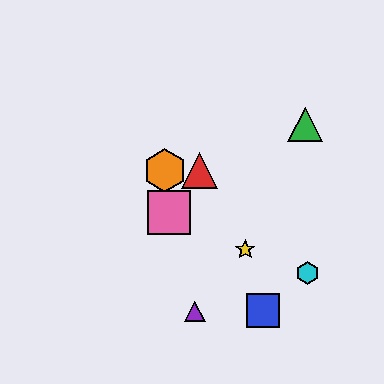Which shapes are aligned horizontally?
The red triangle, the orange hexagon are aligned horizontally.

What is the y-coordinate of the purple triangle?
The purple triangle is at y≈311.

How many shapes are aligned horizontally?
2 shapes (the red triangle, the orange hexagon) are aligned horizontally.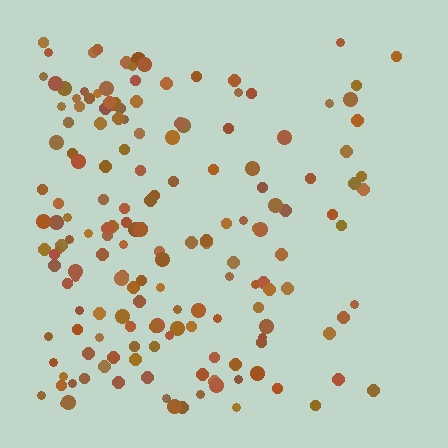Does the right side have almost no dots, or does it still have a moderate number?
Still a moderate number, just noticeably fewer than the left.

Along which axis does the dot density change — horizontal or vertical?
Horizontal.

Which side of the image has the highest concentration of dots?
The left.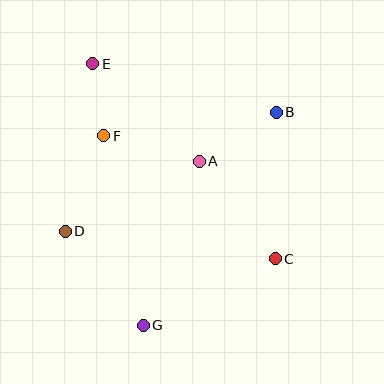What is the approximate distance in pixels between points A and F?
The distance between A and F is approximately 99 pixels.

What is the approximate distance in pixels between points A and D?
The distance between A and D is approximately 151 pixels.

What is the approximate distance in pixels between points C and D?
The distance between C and D is approximately 212 pixels.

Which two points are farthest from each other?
Points C and E are farthest from each other.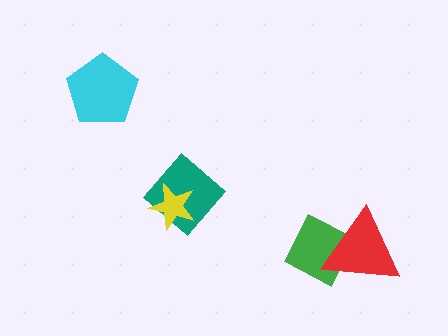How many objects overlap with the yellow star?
1 object overlaps with the yellow star.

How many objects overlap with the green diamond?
1 object overlaps with the green diamond.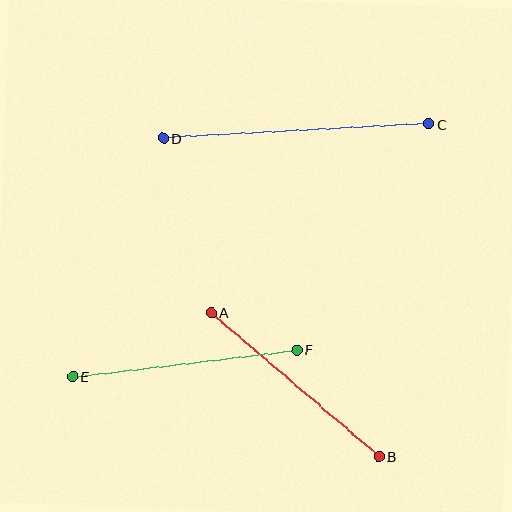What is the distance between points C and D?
The distance is approximately 266 pixels.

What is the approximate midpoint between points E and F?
The midpoint is at approximately (185, 363) pixels.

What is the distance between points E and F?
The distance is approximately 226 pixels.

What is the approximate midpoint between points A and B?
The midpoint is at approximately (295, 385) pixels.